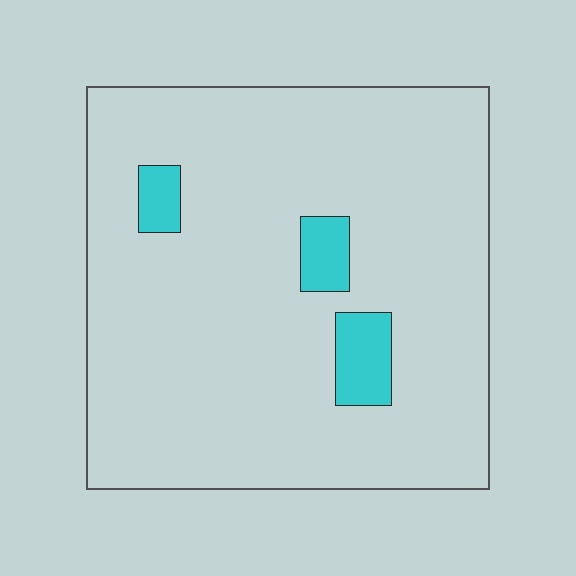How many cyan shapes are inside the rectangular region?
3.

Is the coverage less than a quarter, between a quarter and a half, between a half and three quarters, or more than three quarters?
Less than a quarter.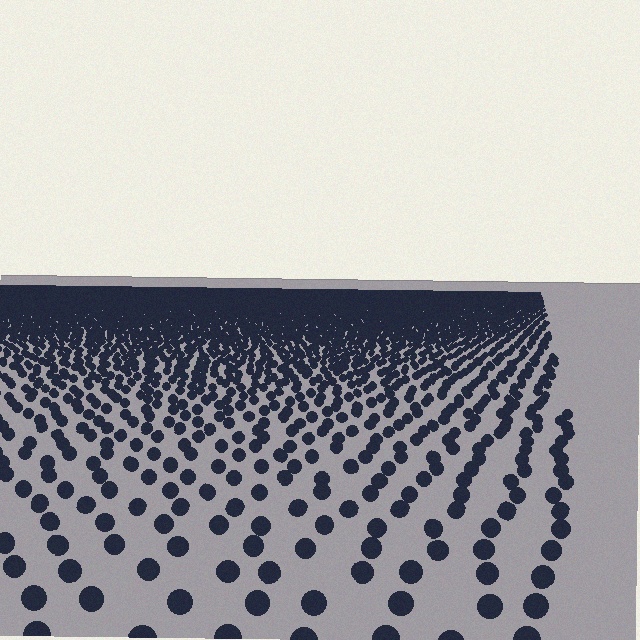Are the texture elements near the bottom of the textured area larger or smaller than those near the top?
Larger. Near the bottom, elements are closer to the viewer and appear at a bigger on-screen size.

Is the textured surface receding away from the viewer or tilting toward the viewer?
The surface is receding away from the viewer. Texture elements get smaller and denser toward the top.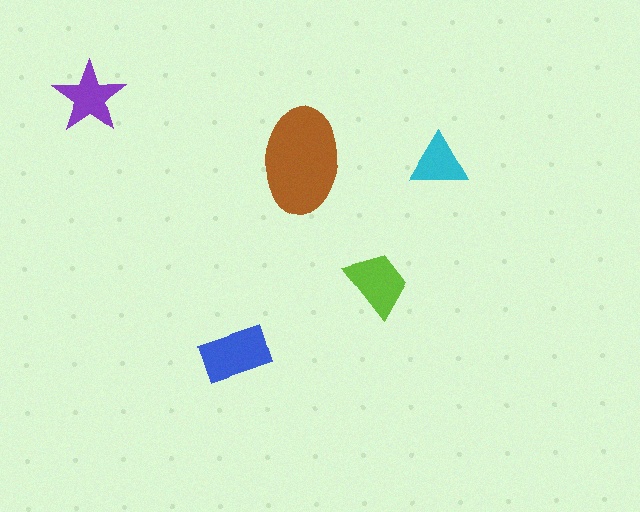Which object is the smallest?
The cyan triangle.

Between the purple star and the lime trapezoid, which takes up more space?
The lime trapezoid.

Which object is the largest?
The brown ellipse.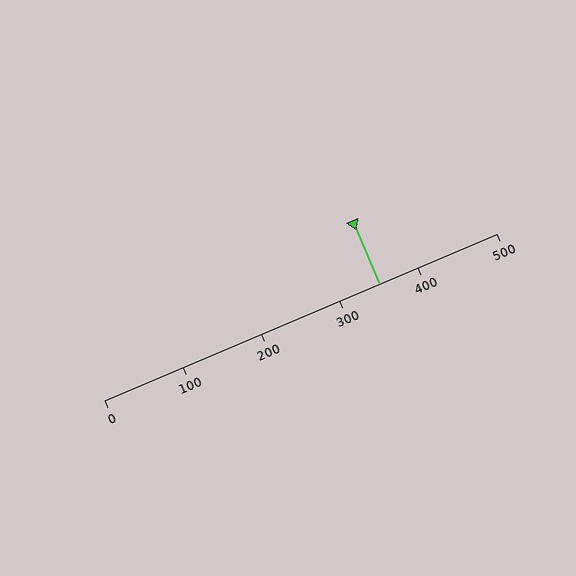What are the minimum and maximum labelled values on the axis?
The axis runs from 0 to 500.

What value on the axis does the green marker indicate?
The marker indicates approximately 350.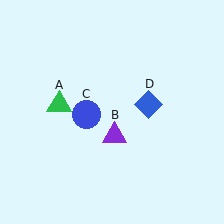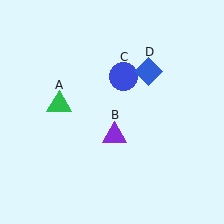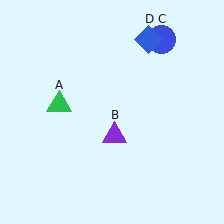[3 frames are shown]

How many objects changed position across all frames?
2 objects changed position: blue circle (object C), blue diamond (object D).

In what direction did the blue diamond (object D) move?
The blue diamond (object D) moved up.